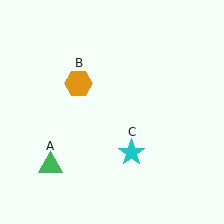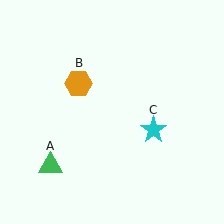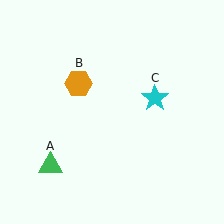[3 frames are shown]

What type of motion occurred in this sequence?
The cyan star (object C) rotated counterclockwise around the center of the scene.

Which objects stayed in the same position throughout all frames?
Green triangle (object A) and orange hexagon (object B) remained stationary.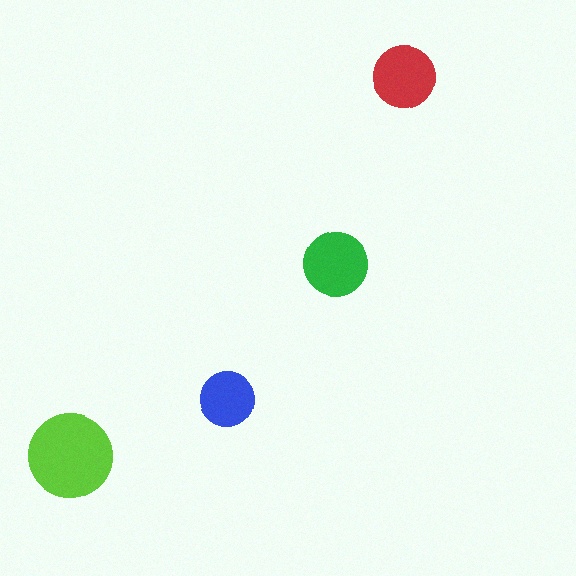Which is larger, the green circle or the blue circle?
The green one.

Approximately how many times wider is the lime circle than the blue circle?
About 1.5 times wider.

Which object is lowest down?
The lime circle is bottommost.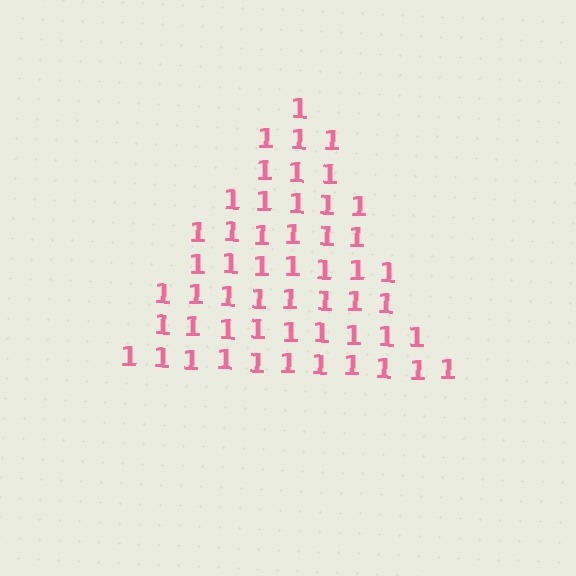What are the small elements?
The small elements are digit 1's.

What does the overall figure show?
The overall figure shows a triangle.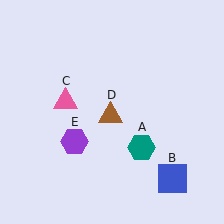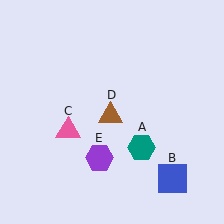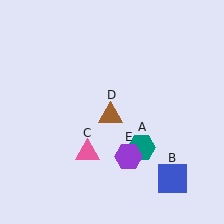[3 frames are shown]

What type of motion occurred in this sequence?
The pink triangle (object C), purple hexagon (object E) rotated counterclockwise around the center of the scene.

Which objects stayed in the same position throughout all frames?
Teal hexagon (object A) and blue square (object B) and brown triangle (object D) remained stationary.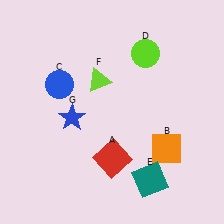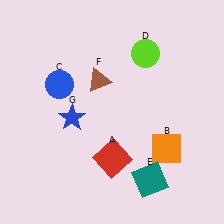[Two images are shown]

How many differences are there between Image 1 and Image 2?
There is 1 difference between the two images.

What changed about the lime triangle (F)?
In Image 1, F is lime. In Image 2, it changed to brown.